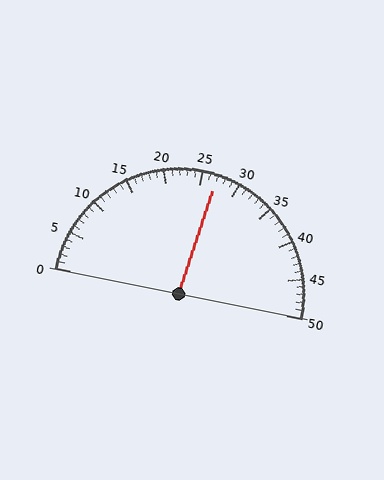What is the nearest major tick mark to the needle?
The nearest major tick mark is 25.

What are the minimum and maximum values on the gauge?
The gauge ranges from 0 to 50.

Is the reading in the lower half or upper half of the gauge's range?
The reading is in the upper half of the range (0 to 50).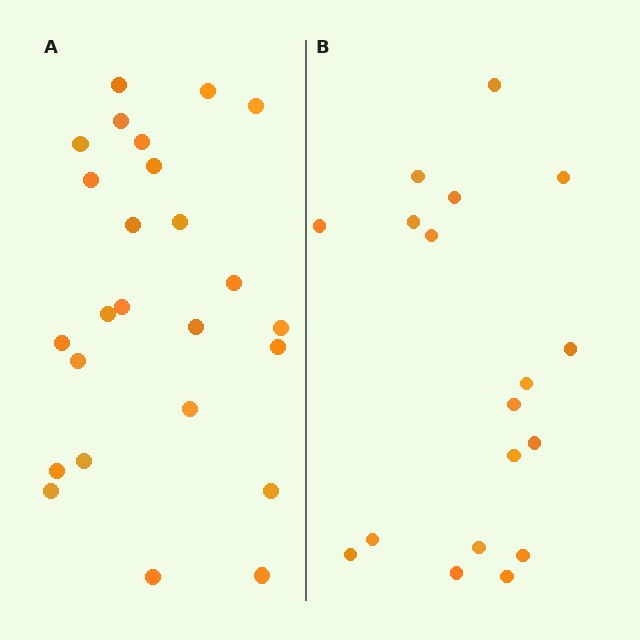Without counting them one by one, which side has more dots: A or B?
Region A (the left region) has more dots.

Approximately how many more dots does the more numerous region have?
Region A has roughly 8 or so more dots than region B.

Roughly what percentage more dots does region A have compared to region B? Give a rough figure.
About 40% more.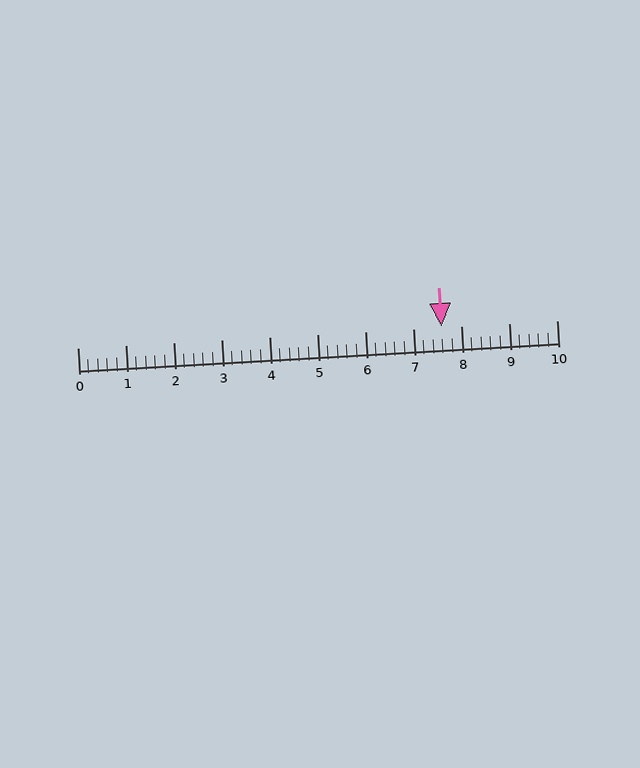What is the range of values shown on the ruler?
The ruler shows values from 0 to 10.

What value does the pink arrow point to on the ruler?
The pink arrow points to approximately 7.6.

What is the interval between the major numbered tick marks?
The major tick marks are spaced 1 units apart.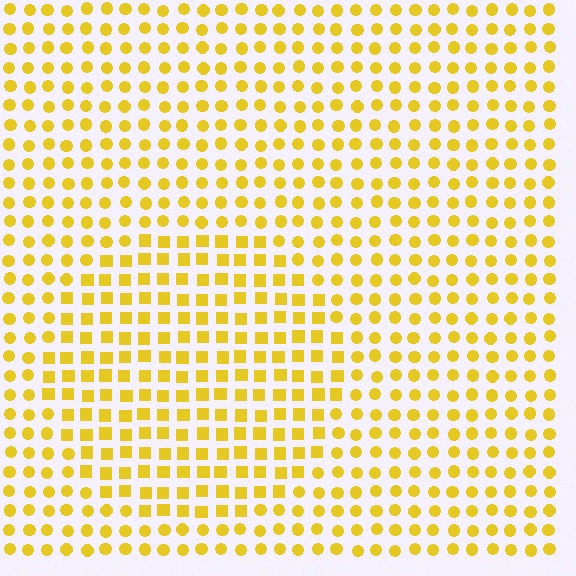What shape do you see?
I see a circle.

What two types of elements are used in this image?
The image uses squares inside the circle region and circles outside it.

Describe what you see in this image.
The image is filled with small yellow elements arranged in a uniform grid. A circle-shaped region contains squares, while the surrounding area contains circles. The boundary is defined purely by the change in element shape.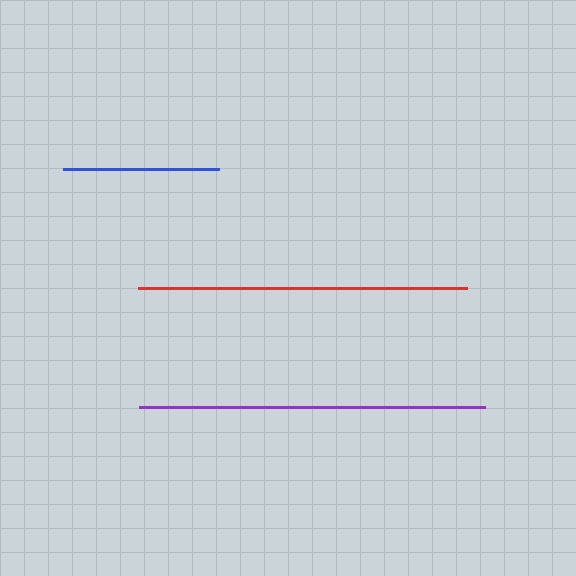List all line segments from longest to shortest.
From longest to shortest: purple, red, blue.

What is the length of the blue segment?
The blue segment is approximately 156 pixels long.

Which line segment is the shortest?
The blue line is the shortest at approximately 156 pixels.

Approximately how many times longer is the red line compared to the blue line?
The red line is approximately 2.1 times the length of the blue line.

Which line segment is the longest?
The purple line is the longest at approximately 346 pixels.